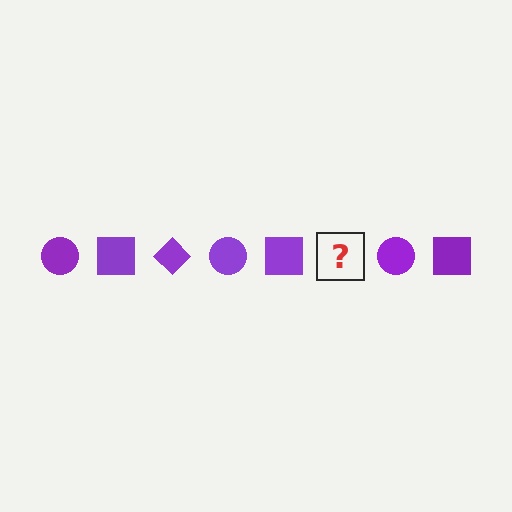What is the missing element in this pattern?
The missing element is a purple diamond.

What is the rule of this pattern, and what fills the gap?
The rule is that the pattern cycles through circle, square, diamond shapes in purple. The gap should be filled with a purple diamond.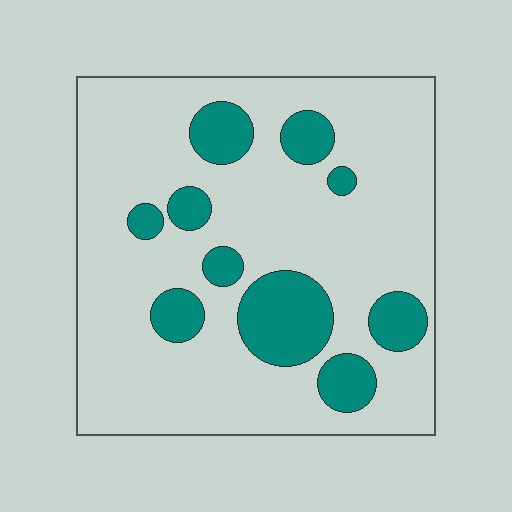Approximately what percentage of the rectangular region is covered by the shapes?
Approximately 20%.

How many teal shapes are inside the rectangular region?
10.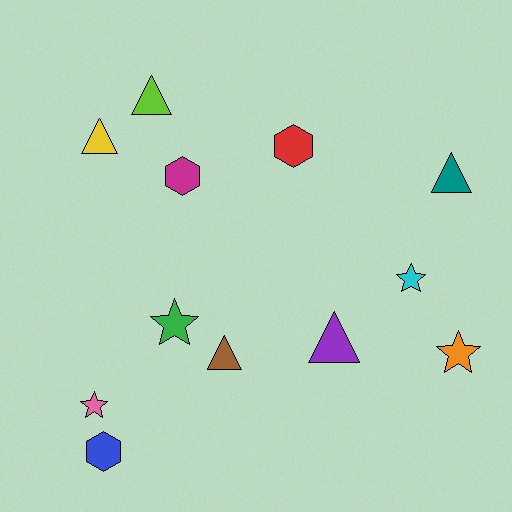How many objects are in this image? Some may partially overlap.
There are 12 objects.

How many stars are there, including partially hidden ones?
There are 4 stars.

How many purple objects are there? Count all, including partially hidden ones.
There is 1 purple object.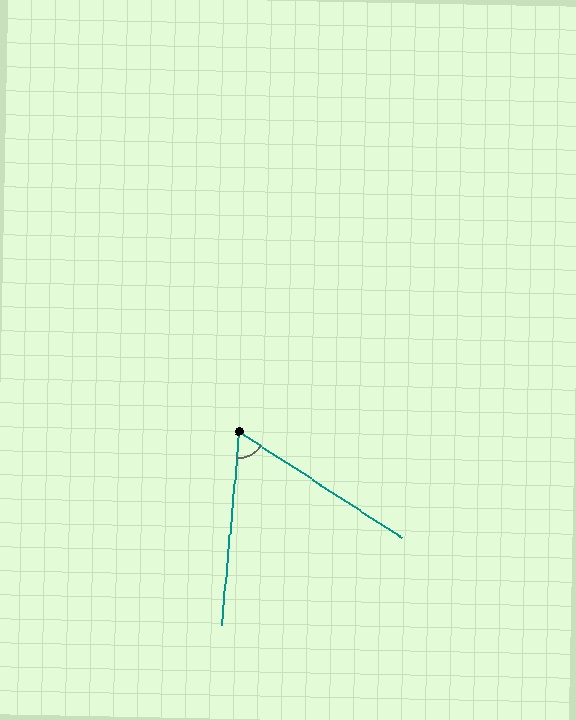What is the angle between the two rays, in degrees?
Approximately 62 degrees.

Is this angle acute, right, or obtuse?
It is acute.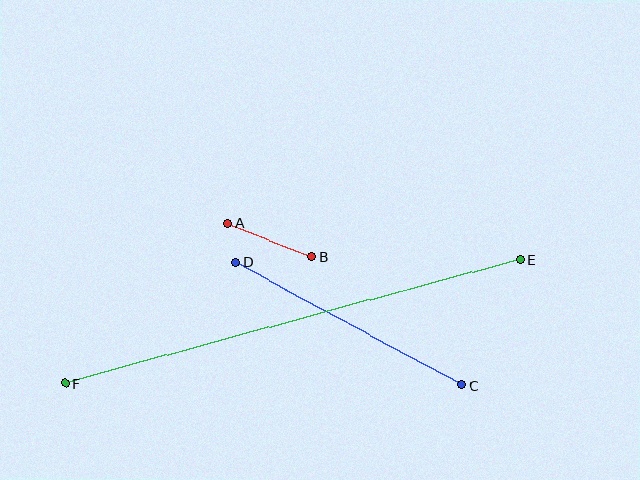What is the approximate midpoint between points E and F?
The midpoint is at approximately (292, 322) pixels.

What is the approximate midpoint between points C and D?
The midpoint is at approximately (348, 324) pixels.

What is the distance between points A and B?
The distance is approximately 91 pixels.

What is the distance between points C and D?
The distance is approximately 257 pixels.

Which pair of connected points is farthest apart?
Points E and F are farthest apart.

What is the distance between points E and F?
The distance is approximately 472 pixels.